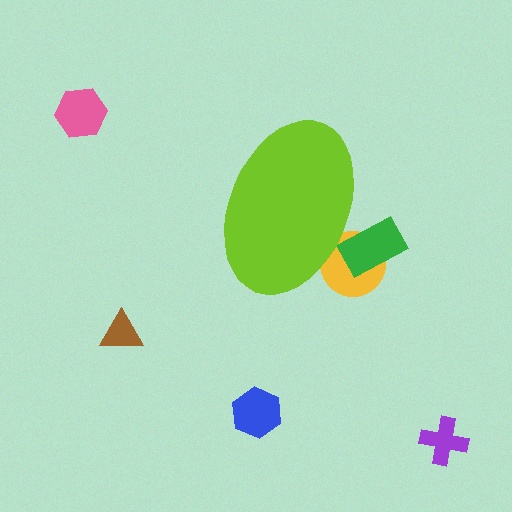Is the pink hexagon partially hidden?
No, the pink hexagon is fully visible.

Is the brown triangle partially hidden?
No, the brown triangle is fully visible.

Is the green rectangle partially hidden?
Yes, the green rectangle is partially hidden behind the lime ellipse.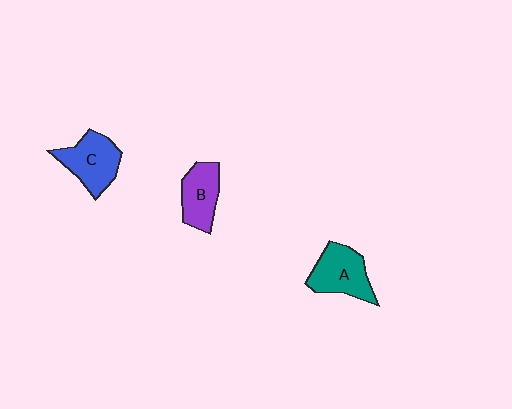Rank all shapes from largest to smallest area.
From largest to smallest: A (teal), C (blue), B (purple).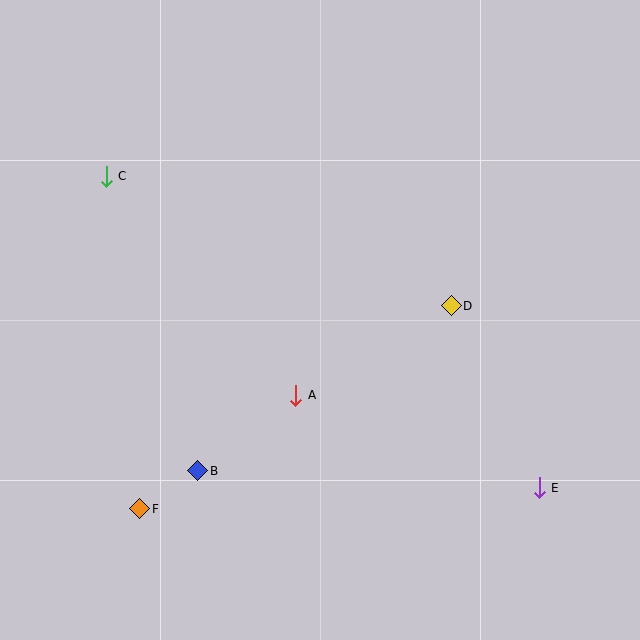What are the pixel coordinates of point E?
Point E is at (539, 488).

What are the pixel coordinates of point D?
Point D is at (451, 306).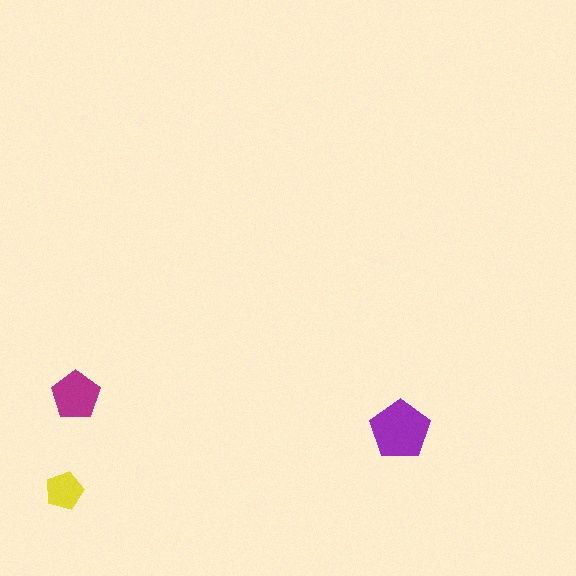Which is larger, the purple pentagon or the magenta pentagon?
The purple one.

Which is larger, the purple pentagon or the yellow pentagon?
The purple one.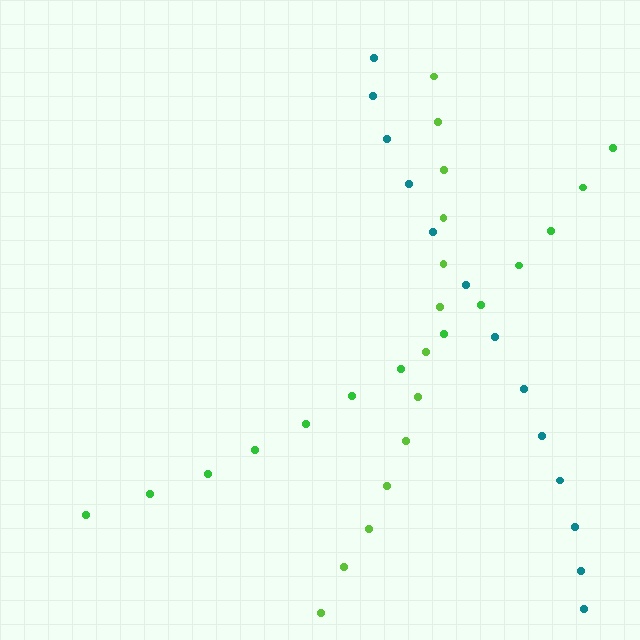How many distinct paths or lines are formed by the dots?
There are 3 distinct paths.